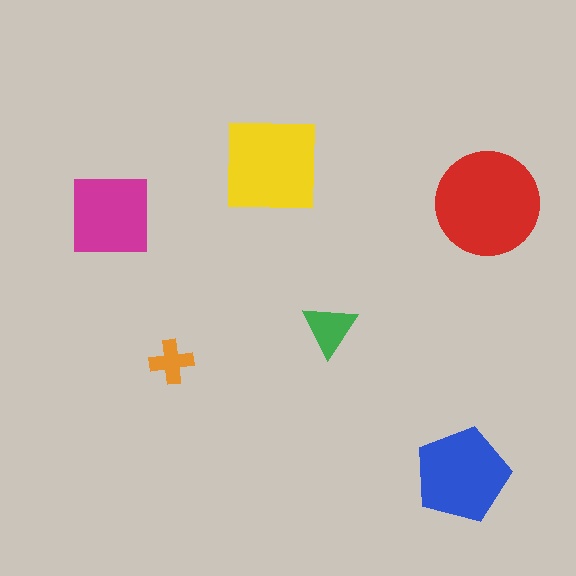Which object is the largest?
The red circle.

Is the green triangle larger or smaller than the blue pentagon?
Smaller.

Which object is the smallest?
The orange cross.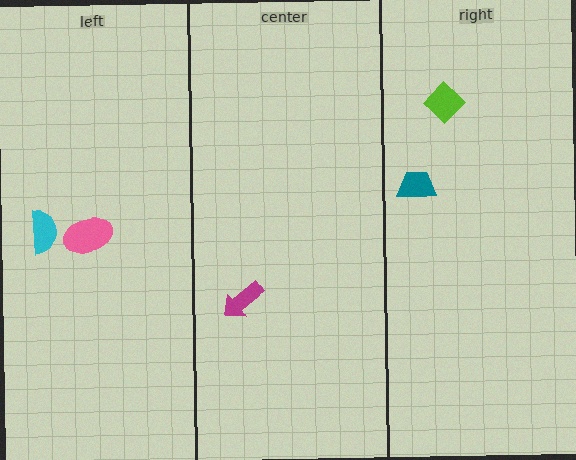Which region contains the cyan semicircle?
The left region.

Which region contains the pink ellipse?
The left region.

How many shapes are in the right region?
2.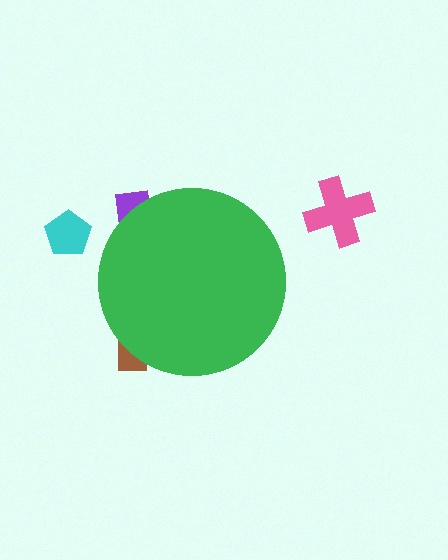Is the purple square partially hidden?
Yes, the purple square is partially hidden behind the green circle.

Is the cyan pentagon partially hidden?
No, the cyan pentagon is fully visible.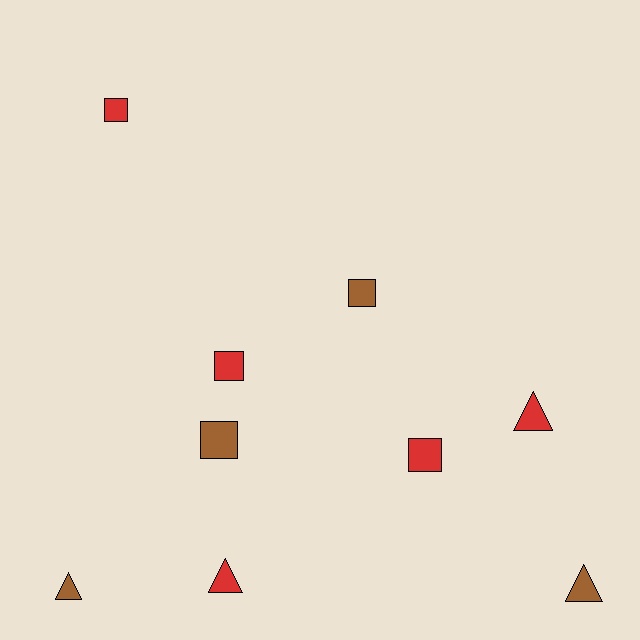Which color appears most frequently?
Red, with 5 objects.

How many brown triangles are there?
There are 2 brown triangles.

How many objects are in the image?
There are 9 objects.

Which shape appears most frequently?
Square, with 5 objects.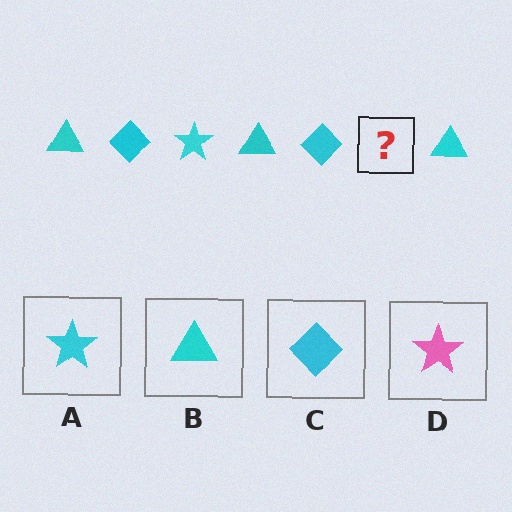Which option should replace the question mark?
Option A.